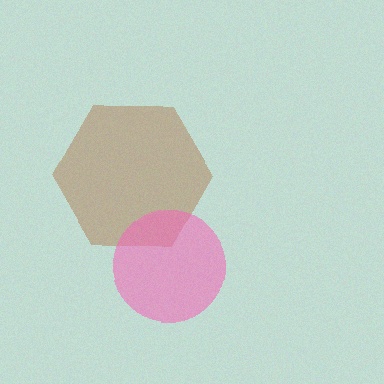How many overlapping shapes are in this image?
There are 2 overlapping shapes in the image.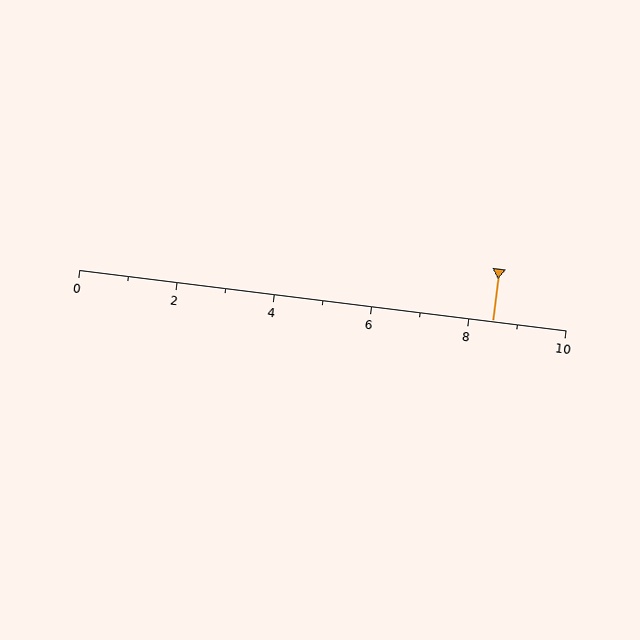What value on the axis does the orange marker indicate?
The marker indicates approximately 8.5.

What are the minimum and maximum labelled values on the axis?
The axis runs from 0 to 10.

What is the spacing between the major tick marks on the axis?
The major ticks are spaced 2 apart.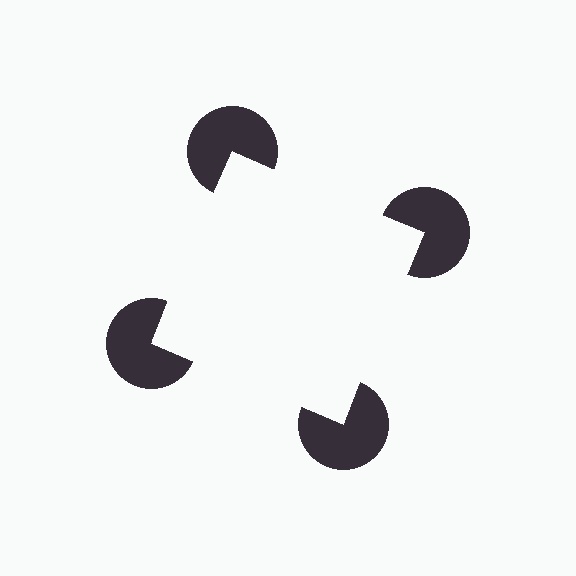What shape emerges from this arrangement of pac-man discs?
An illusory square — its edges are inferred from the aligned wedge cuts in the pac-man discs, not physically drawn.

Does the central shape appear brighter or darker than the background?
It typically appears slightly brighter than the background, even though no actual brightness change is drawn.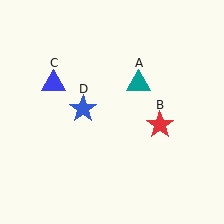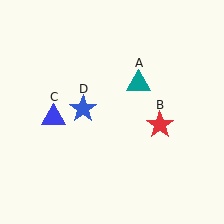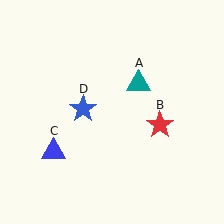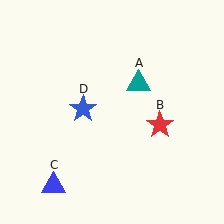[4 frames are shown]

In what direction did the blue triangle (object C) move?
The blue triangle (object C) moved down.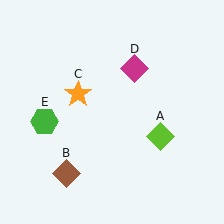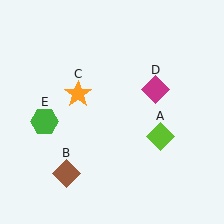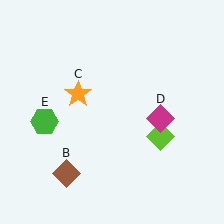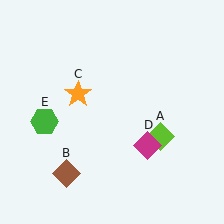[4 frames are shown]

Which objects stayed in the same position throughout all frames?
Lime diamond (object A) and brown diamond (object B) and orange star (object C) and green hexagon (object E) remained stationary.